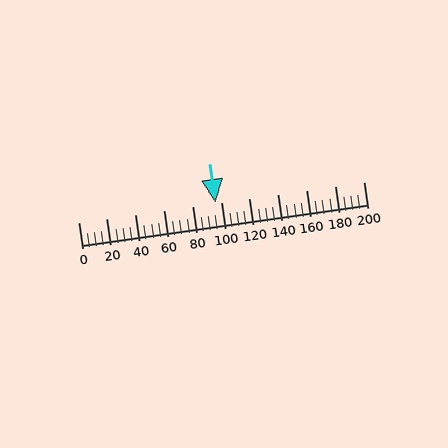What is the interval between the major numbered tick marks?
The major tick marks are spaced 20 units apart.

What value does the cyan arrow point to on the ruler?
The cyan arrow points to approximately 96.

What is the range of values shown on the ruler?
The ruler shows values from 0 to 200.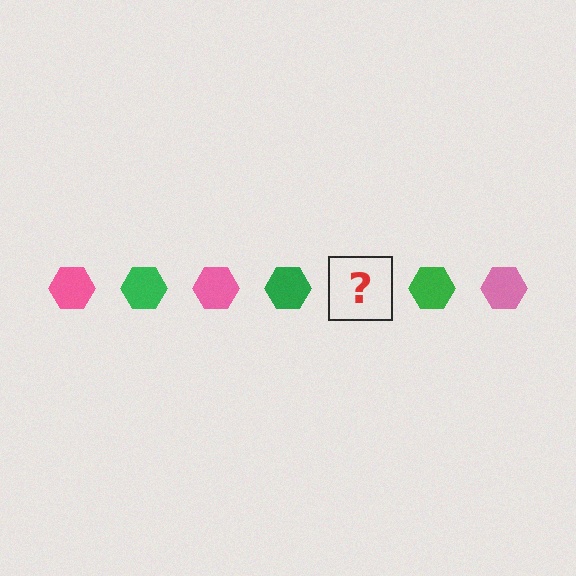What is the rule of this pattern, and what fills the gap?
The rule is that the pattern cycles through pink, green hexagons. The gap should be filled with a pink hexagon.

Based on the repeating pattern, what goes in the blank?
The blank should be a pink hexagon.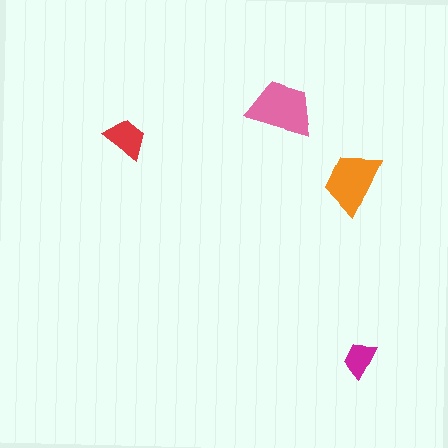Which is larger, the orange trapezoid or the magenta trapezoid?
The orange one.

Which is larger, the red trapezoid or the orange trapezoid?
The orange one.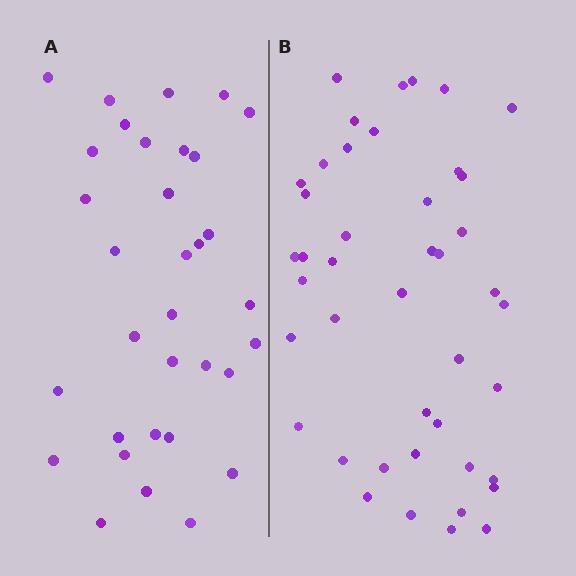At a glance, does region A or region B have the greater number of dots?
Region B (the right region) has more dots.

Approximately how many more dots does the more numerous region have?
Region B has roughly 10 or so more dots than region A.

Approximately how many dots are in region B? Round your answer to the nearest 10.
About 40 dots. (The exact count is 43, which rounds to 40.)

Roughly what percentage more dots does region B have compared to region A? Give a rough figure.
About 30% more.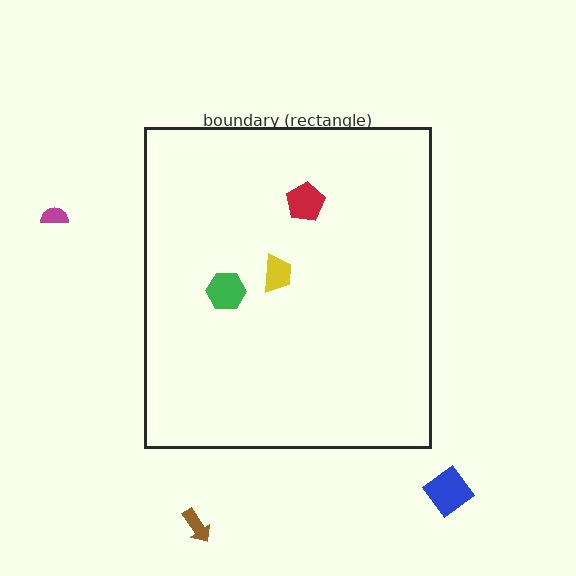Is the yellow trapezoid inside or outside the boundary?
Inside.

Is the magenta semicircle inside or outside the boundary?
Outside.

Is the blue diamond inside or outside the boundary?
Outside.